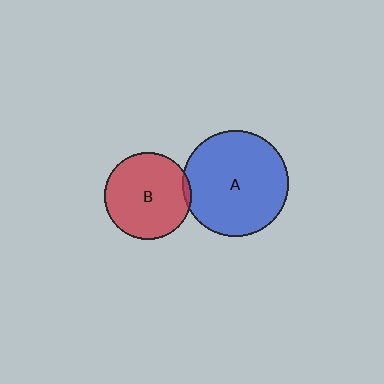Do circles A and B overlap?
Yes.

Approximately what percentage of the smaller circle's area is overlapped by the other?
Approximately 5%.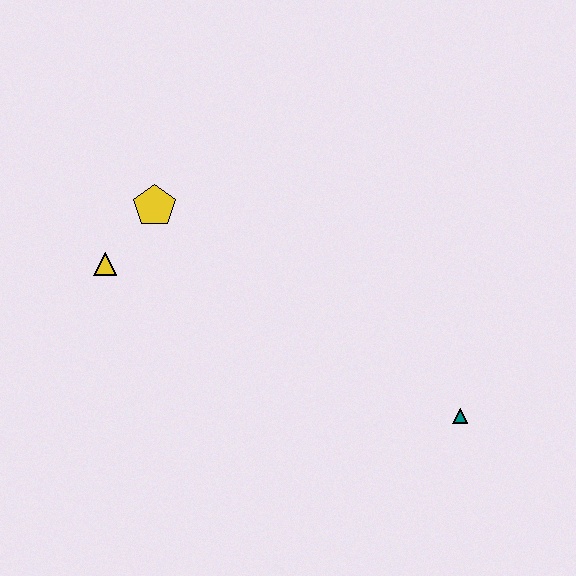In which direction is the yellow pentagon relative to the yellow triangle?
The yellow pentagon is above the yellow triangle.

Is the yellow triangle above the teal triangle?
Yes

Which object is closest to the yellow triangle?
The yellow pentagon is closest to the yellow triangle.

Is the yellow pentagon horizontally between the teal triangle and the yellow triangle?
Yes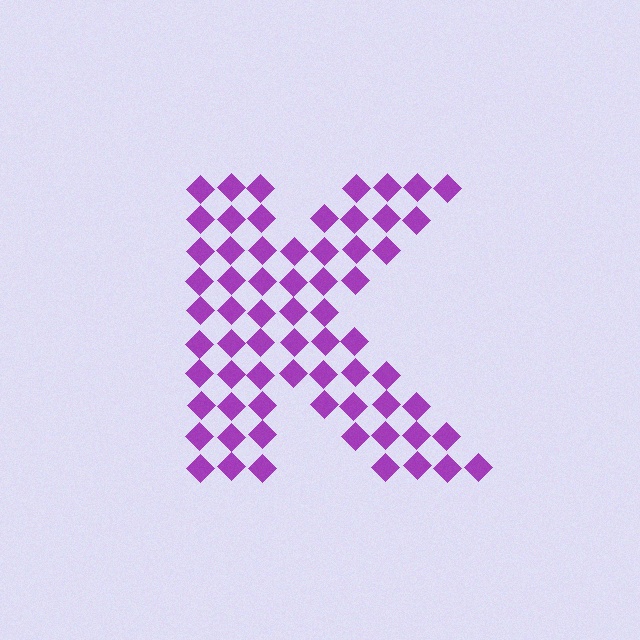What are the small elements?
The small elements are diamonds.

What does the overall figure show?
The overall figure shows the letter K.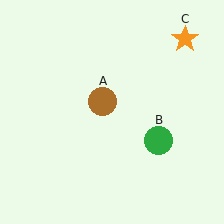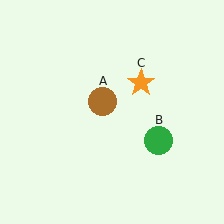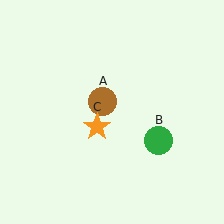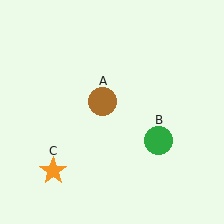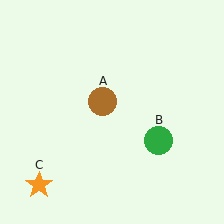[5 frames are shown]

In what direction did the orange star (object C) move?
The orange star (object C) moved down and to the left.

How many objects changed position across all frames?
1 object changed position: orange star (object C).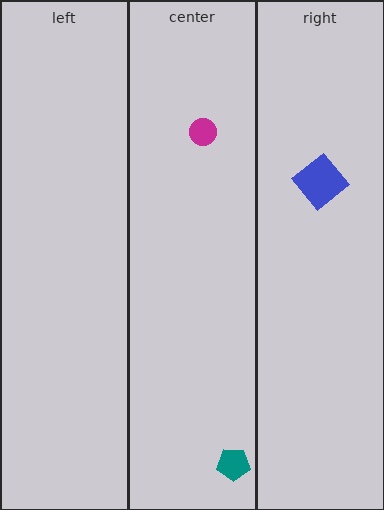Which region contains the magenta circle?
The center region.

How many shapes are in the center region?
2.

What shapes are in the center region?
The magenta circle, the teal pentagon.